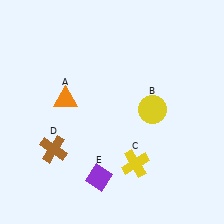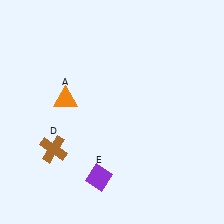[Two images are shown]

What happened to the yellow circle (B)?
The yellow circle (B) was removed in Image 2. It was in the top-right area of Image 1.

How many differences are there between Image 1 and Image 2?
There are 2 differences between the two images.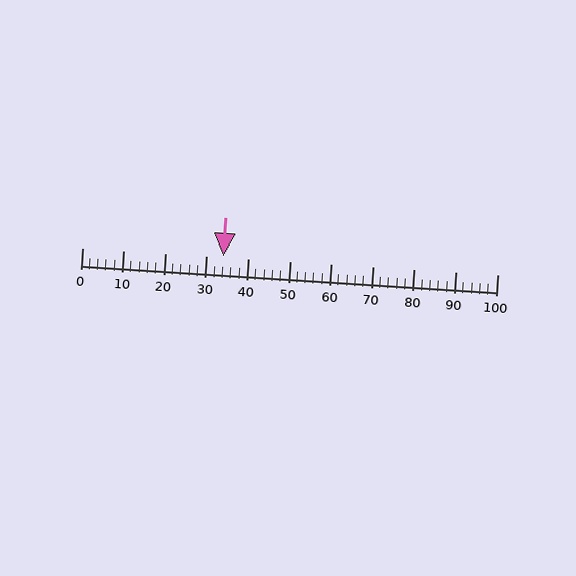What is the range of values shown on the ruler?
The ruler shows values from 0 to 100.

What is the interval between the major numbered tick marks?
The major tick marks are spaced 10 units apart.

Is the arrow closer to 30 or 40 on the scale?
The arrow is closer to 30.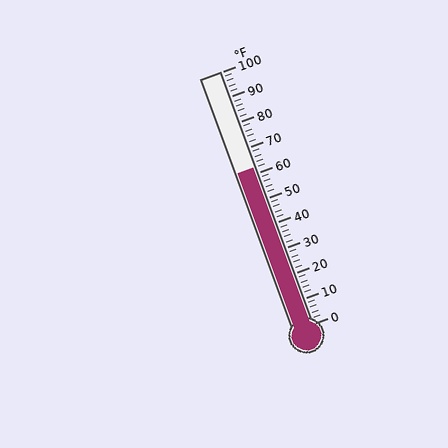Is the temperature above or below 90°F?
The temperature is below 90°F.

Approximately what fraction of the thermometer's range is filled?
The thermometer is filled to approximately 60% of its range.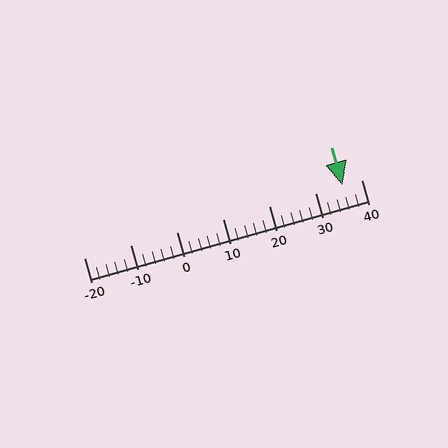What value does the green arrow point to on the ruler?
The green arrow points to approximately 36.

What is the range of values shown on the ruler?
The ruler shows values from -20 to 40.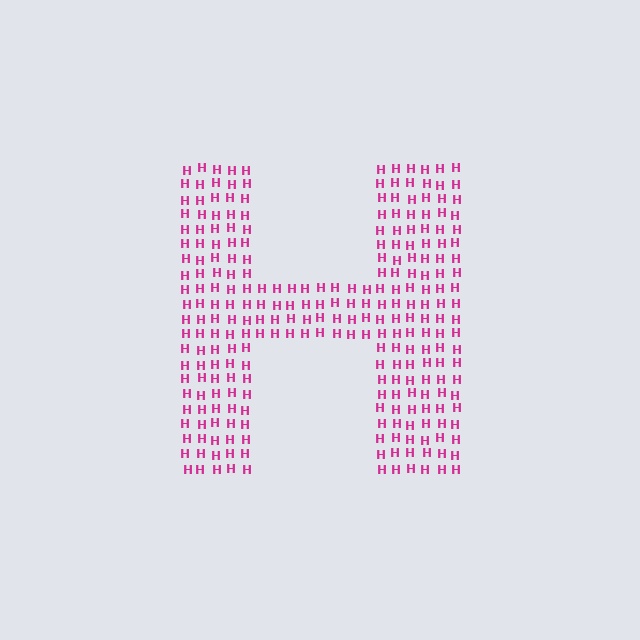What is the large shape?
The large shape is the letter H.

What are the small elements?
The small elements are letter H's.